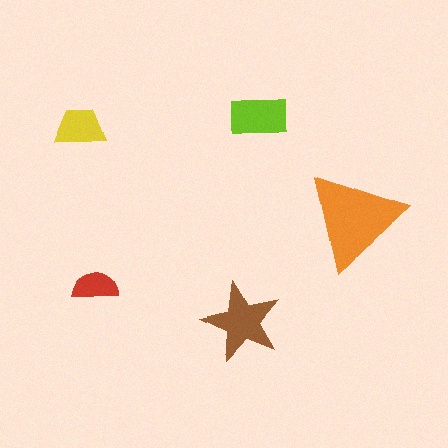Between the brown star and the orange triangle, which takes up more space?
The orange triangle.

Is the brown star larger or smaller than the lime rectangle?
Larger.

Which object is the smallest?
The red semicircle.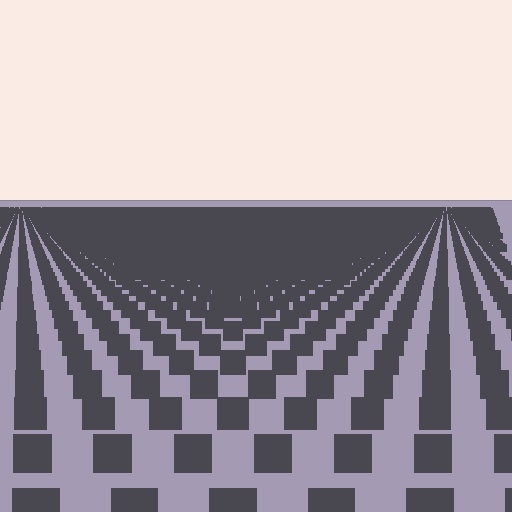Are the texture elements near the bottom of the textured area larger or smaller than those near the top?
Larger. Near the bottom, elements are closer to the viewer and appear at a bigger on-screen size.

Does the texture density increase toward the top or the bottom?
Density increases toward the top.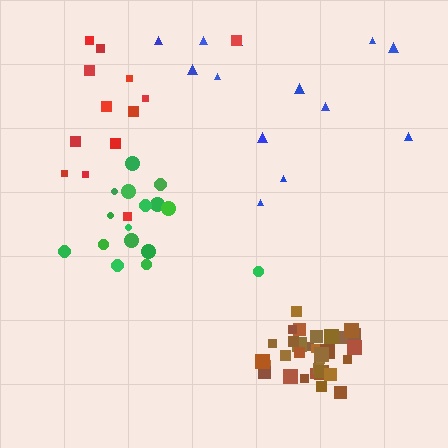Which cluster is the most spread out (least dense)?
Blue.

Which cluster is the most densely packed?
Brown.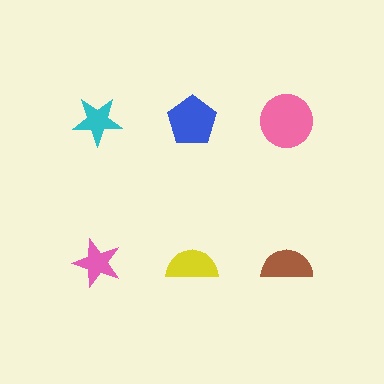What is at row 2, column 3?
A brown semicircle.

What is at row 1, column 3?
A pink circle.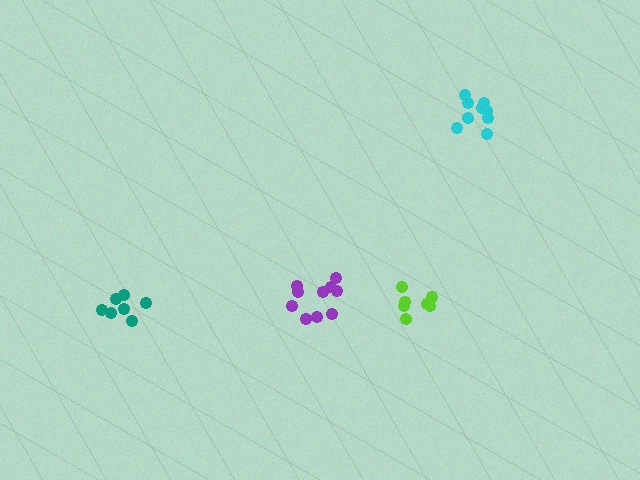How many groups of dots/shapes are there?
There are 4 groups.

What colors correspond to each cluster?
The clusters are colored: cyan, purple, lime, teal.